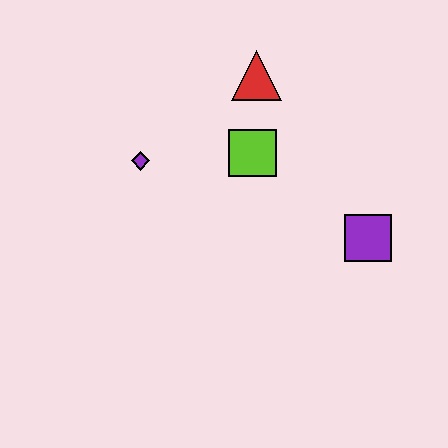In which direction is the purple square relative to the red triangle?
The purple square is below the red triangle.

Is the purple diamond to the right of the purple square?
No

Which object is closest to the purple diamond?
The lime square is closest to the purple diamond.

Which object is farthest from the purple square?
The purple diamond is farthest from the purple square.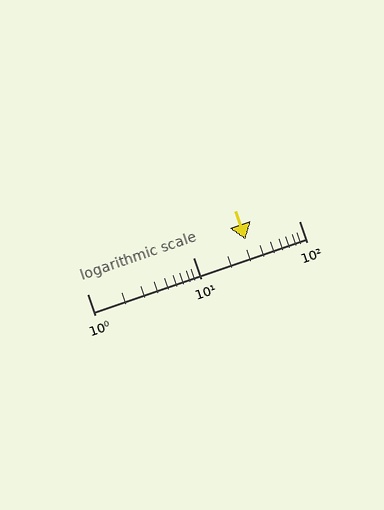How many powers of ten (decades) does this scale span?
The scale spans 2 decades, from 1 to 100.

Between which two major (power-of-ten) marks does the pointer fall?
The pointer is between 10 and 100.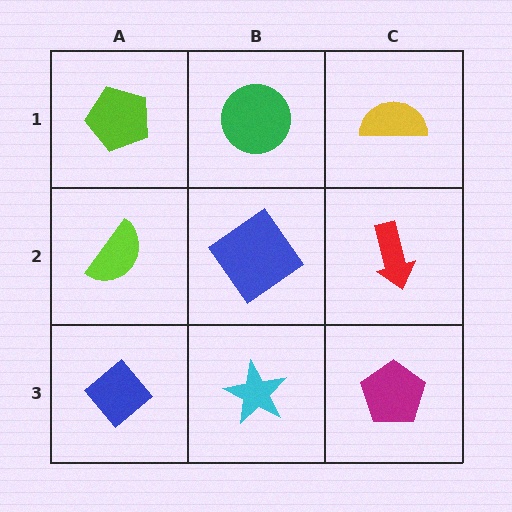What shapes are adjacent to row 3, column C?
A red arrow (row 2, column C), a cyan star (row 3, column B).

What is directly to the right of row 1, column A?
A green circle.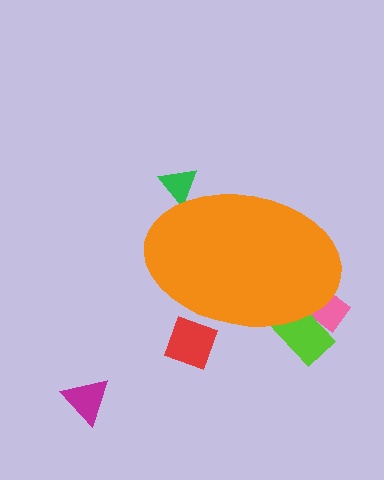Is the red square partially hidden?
Yes, the red square is partially hidden behind the orange ellipse.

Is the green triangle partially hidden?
Yes, the green triangle is partially hidden behind the orange ellipse.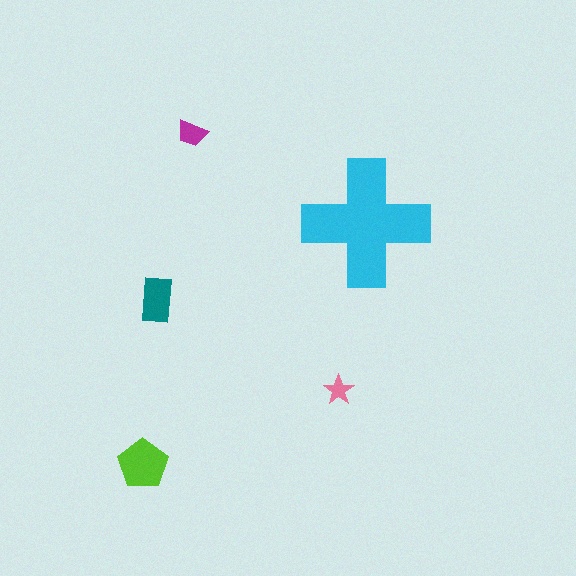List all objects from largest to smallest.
The cyan cross, the lime pentagon, the teal rectangle, the magenta trapezoid, the pink star.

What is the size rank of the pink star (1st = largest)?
5th.